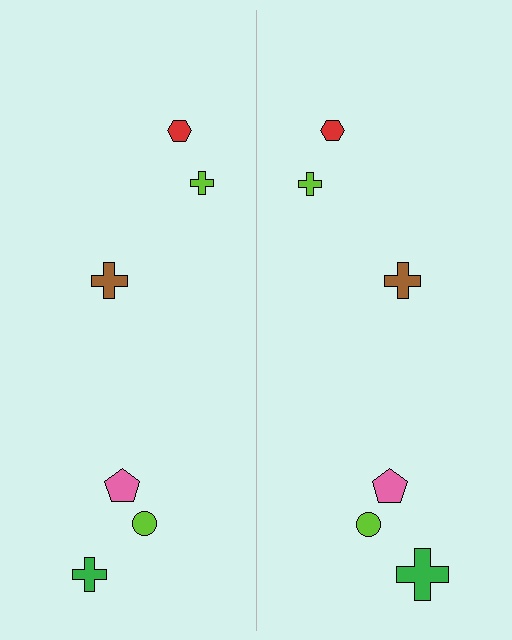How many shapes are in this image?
There are 12 shapes in this image.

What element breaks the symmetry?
The green cross on the right side has a different size than its mirror counterpart.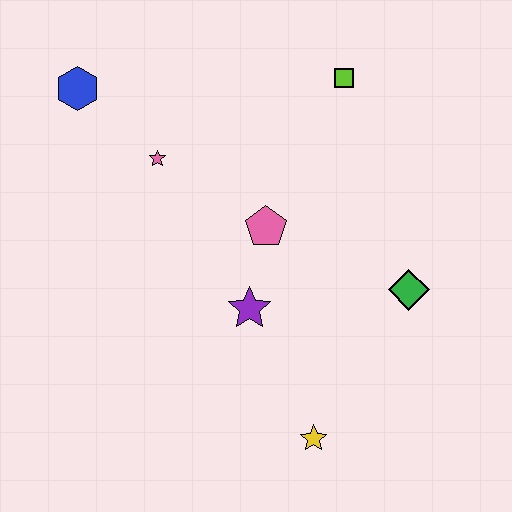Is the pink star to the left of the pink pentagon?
Yes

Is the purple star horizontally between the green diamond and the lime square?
No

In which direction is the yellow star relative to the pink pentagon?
The yellow star is below the pink pentagon.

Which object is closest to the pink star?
The blue hexagon is closest to the pink star.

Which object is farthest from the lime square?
The yellow star is farthest from the lime square.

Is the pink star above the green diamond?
Yes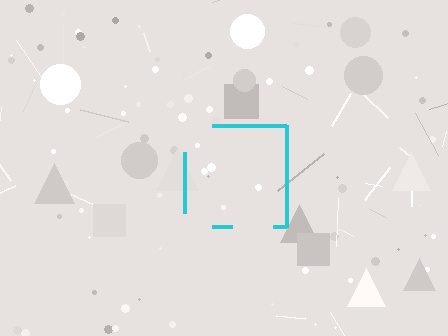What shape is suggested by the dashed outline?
The dashed outline suggests a square.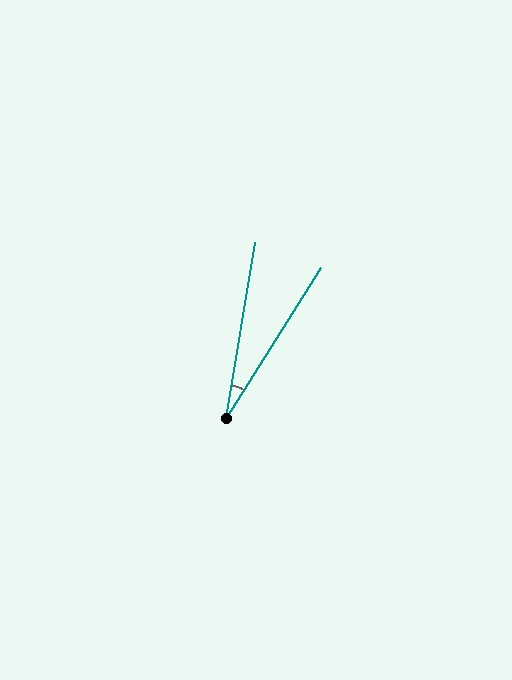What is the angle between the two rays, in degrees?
Approximately 23 degrees.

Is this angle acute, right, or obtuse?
It is acute.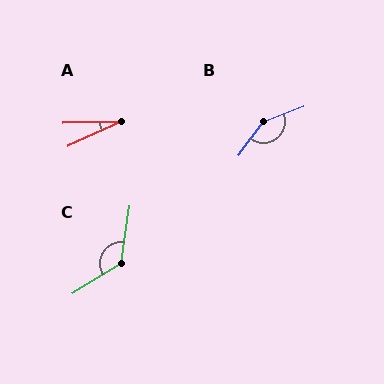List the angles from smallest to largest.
A (24°), C (130°), B (147°).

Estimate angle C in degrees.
Approximately 130 degrees.